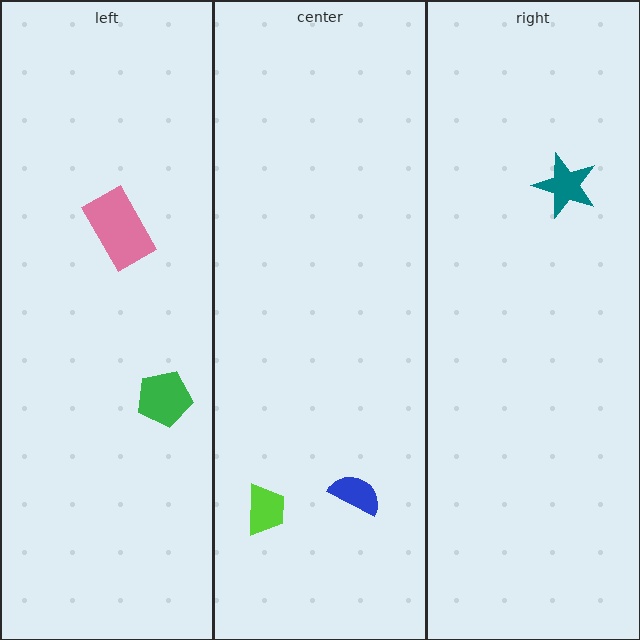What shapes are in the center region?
The blue semicircle, the lime trapezoid.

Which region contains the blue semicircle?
The center region.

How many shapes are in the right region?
1.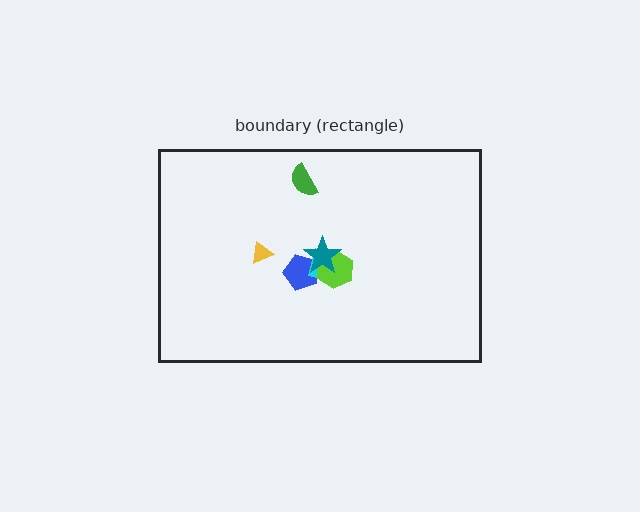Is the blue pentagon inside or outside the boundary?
Inside.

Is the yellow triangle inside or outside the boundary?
Inside.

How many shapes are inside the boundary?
6 inside, 0 outside.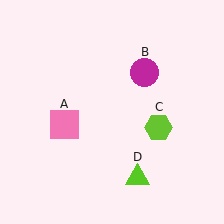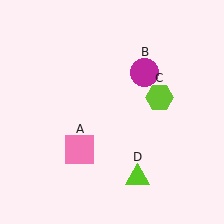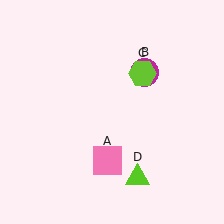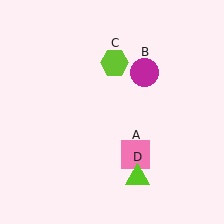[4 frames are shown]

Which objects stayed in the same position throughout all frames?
Magenta circle (object B) and lime triangle (object D) remained stationary.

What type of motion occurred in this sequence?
The pink square (object A), lime hexagon (object C) rotated counterclockwise around the center of the scene.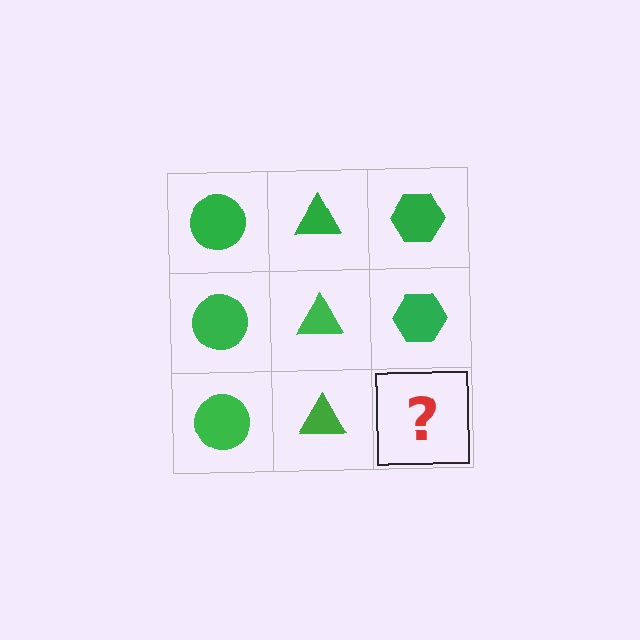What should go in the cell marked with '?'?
The missing cell should contain a green hexagon.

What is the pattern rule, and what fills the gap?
The rule is that each column has a consistent shape. The gap should be filled with a green hexagon.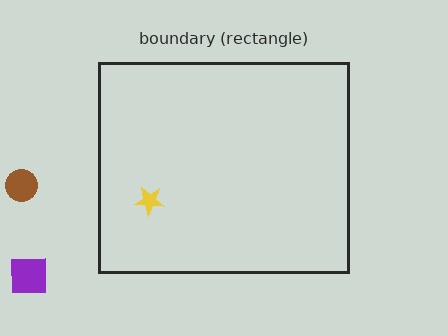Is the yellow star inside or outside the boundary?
Inside.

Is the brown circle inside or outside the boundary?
Outside.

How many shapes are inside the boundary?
1 inside, 2 outside.